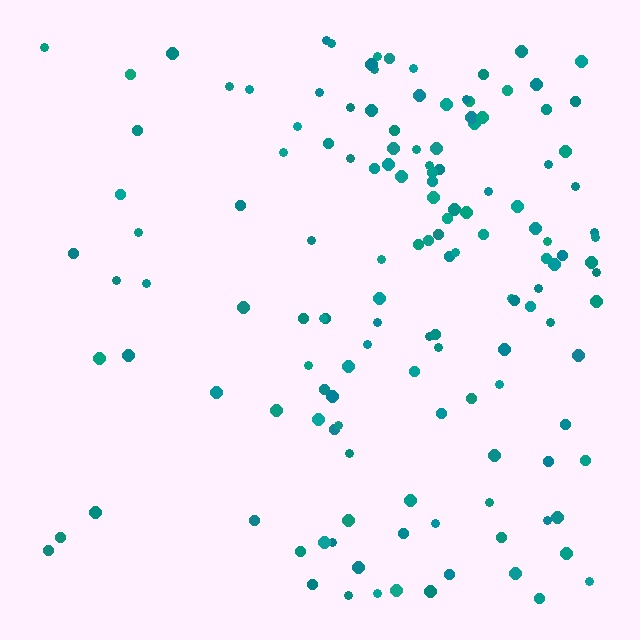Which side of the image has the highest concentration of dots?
The right.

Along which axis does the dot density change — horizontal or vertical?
Horizontal.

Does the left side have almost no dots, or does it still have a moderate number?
Still a moderate number, just noticeably fewer than the right.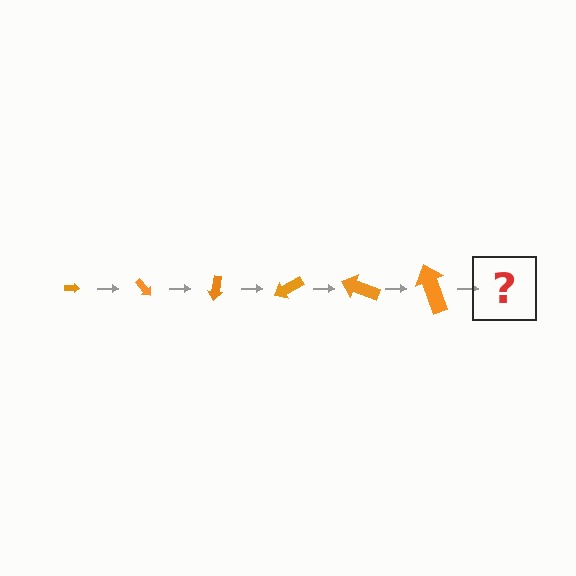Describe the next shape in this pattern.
It should be an arrow, larger than the previous one and rotated 300 degrees from the start.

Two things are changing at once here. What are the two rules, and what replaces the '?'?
The two rules are that the arrow grows larger each step and it rotates 50 degrees each step. The '?' should be an arrow, larger than the previous one and rotated 300 degrees from the start.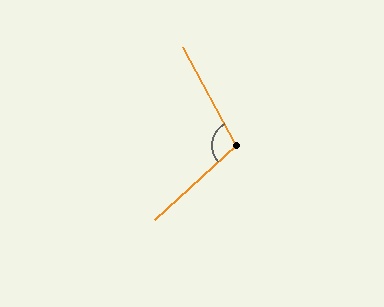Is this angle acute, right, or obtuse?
It is obtuse.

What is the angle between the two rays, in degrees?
Approximately 104 degrees.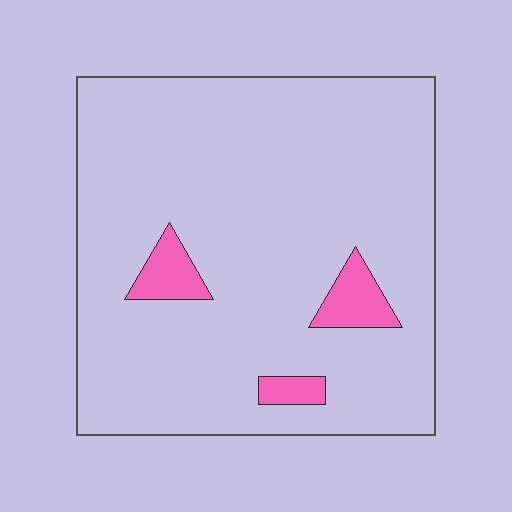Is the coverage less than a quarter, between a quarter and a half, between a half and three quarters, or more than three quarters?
Less than a quarter.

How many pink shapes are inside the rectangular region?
3.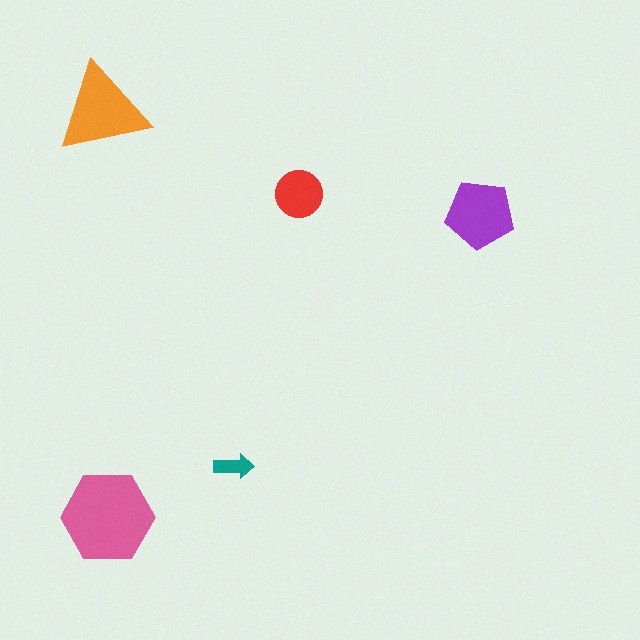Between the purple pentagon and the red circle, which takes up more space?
The purple pentagon.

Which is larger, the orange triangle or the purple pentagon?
The orange triangle.